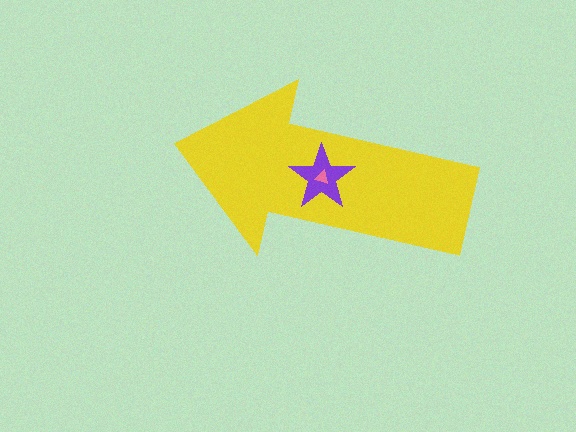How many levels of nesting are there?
3.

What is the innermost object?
The pink triangle.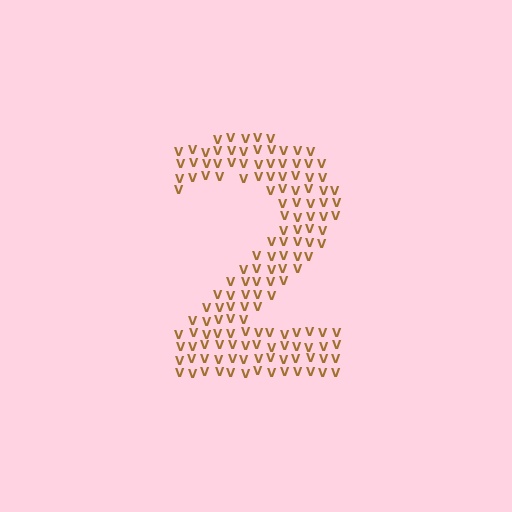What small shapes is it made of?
It is made of small letter V's.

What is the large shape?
The large shape is the digit 2.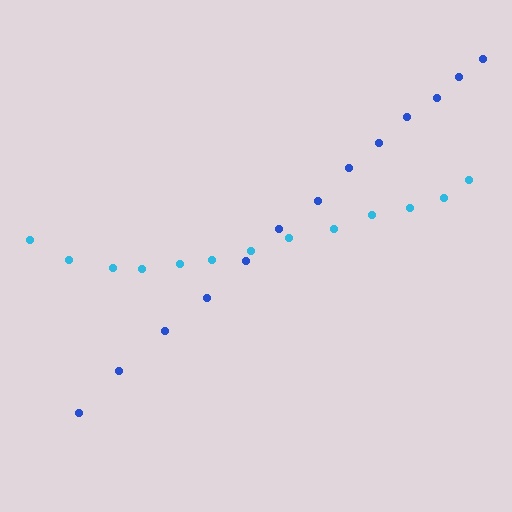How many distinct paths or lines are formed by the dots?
There are 2 distinct paths.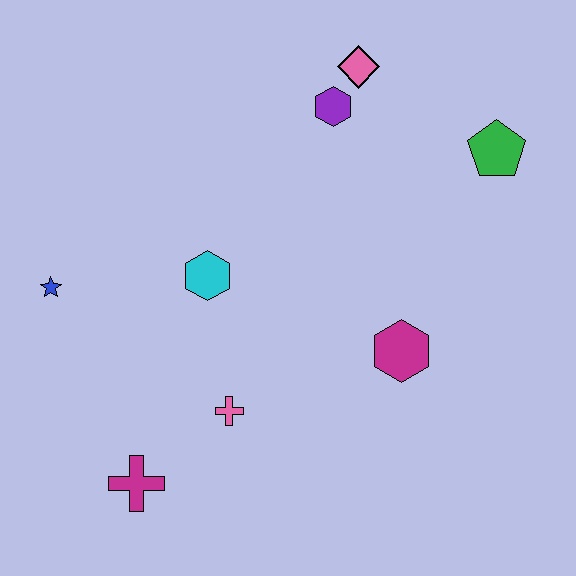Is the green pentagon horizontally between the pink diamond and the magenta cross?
No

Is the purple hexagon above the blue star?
Yes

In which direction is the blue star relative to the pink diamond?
The blue star is to the left of the pink diamond.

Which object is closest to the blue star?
The cyan hexagon is closest to the blue star.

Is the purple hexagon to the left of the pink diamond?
Yes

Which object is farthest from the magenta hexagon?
The blue star is farthest from the magenta hexagon.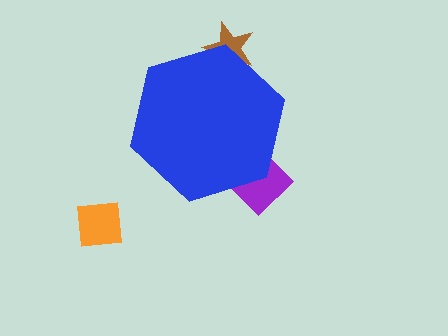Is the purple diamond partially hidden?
Yes, the purple diamond is partially hidden behind the blue hexagon.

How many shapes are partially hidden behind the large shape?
2 shapes are partially hidden.